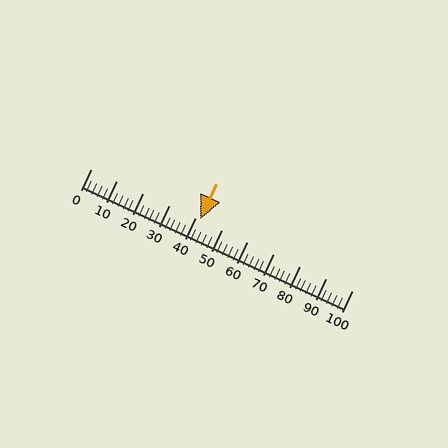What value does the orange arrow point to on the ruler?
The orange arrow points to approximately 42.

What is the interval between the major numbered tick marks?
The major tick marks are spaced 10 units apart.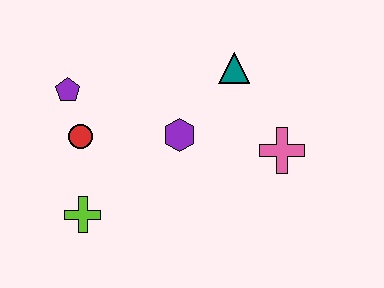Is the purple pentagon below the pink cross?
No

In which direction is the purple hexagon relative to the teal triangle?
The purple hexagon is below the teal triangle.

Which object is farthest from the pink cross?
The purple pentagon is farthest from the pink cross.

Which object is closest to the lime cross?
The red circle is closest to the lime cross.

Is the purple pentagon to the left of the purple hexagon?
Yes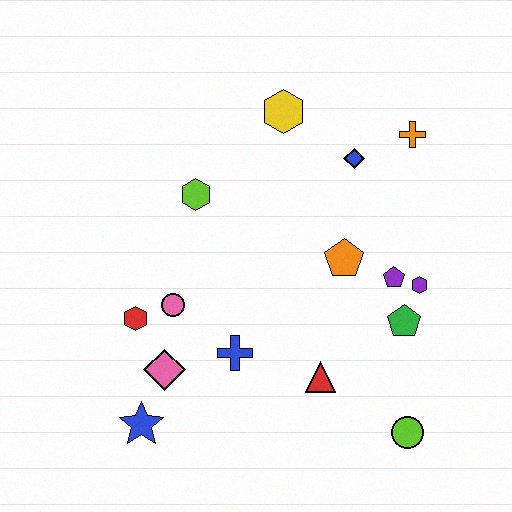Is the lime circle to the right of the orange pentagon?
Yes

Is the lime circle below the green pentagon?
Yes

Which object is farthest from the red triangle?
The yellow hexagon is farthest from the red triangle.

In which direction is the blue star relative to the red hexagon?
The blue star is below the red hexagon.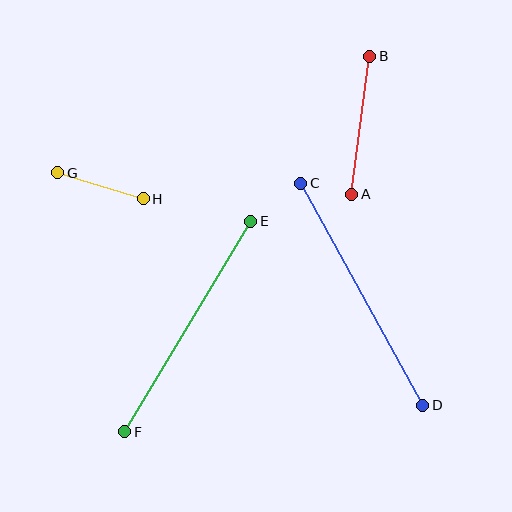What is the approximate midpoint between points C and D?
The midpoint is at approximately (362, 294) pixels.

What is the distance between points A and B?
The distance is approximately 139 pixels.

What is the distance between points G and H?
The distance is approximately 90 pixels.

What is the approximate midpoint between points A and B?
The midpoint is at approximately (361, 125) pixels.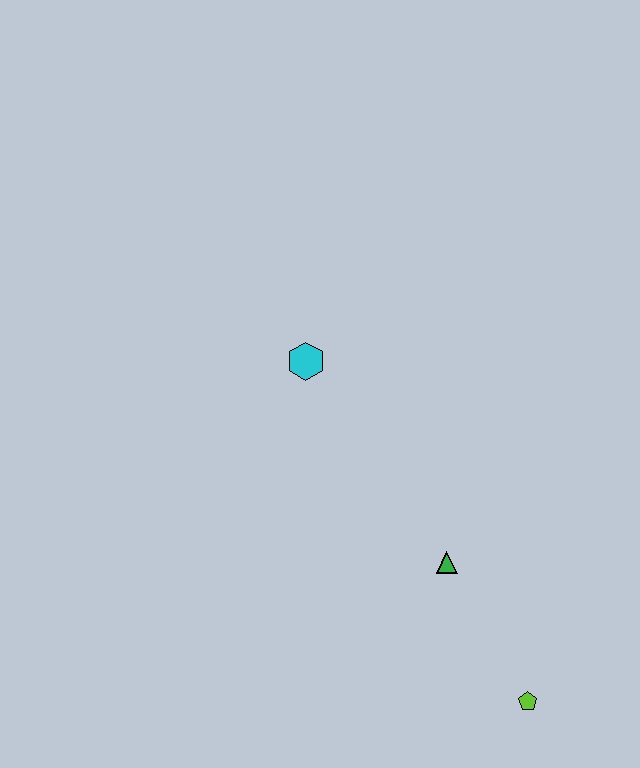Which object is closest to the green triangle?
The lime pentagon is closest to the green triangle.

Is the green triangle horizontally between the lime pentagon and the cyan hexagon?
Yes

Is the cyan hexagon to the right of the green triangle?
No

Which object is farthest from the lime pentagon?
The cyan hexagon is farthest from the lime pentagon.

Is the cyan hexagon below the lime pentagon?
No